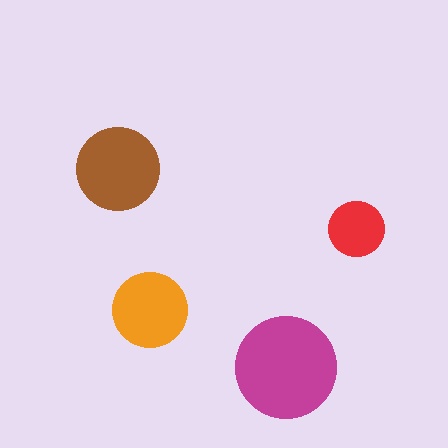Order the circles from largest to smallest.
the magenta one, the brown one, the orange one, the red one.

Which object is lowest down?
The magenta circle is bottommost.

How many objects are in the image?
There are 4 objects in the image.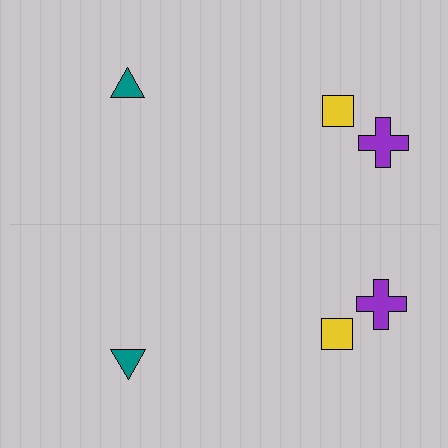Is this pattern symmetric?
Yes, this pattern has bilateral (reflection) symmetry.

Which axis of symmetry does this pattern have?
The pattern has a horizontal axis of symmetry running through the center of the image.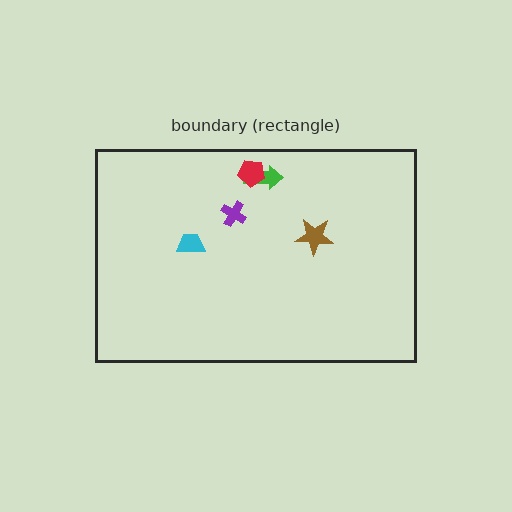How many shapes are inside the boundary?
5 inside, 0 outside.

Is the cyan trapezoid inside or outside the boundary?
Inside.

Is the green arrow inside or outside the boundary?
Inside.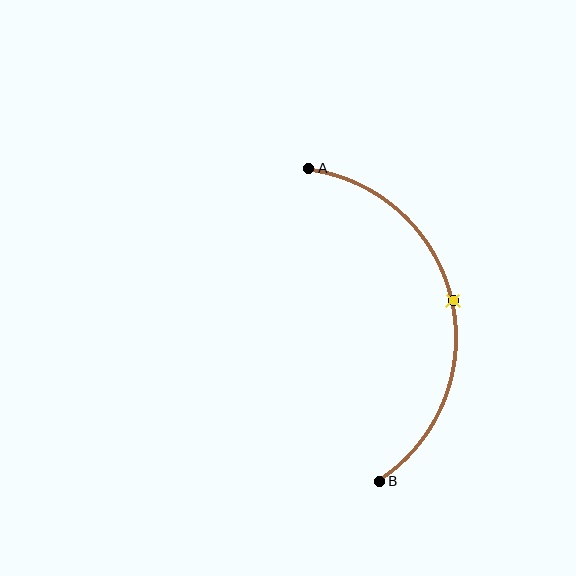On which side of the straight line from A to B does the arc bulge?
The arc bulges to the right of the straight line connecting A and B.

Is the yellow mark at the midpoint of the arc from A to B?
Yes. The yellow mark lies on the arc at equal arc-length from both A and B — it is the arc midpoint.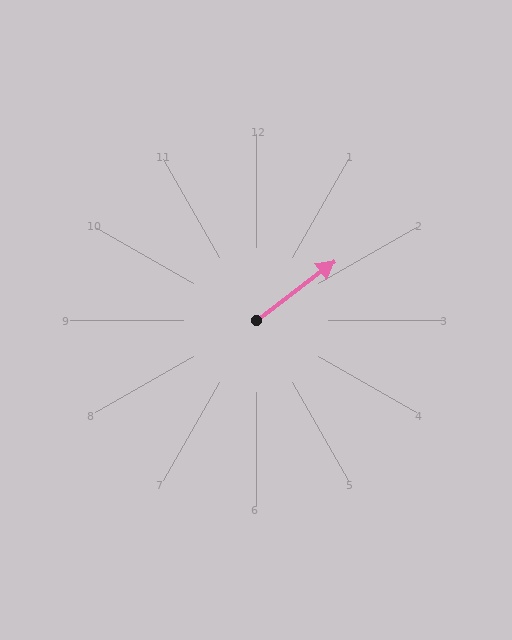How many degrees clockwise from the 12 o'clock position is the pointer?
Approximately 53 degrees.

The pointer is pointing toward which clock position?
Roughly 2 o'clock.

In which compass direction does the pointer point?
Northeast.